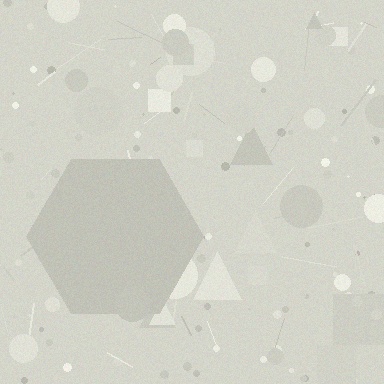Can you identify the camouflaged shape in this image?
The camouflaged shape is a hexagon.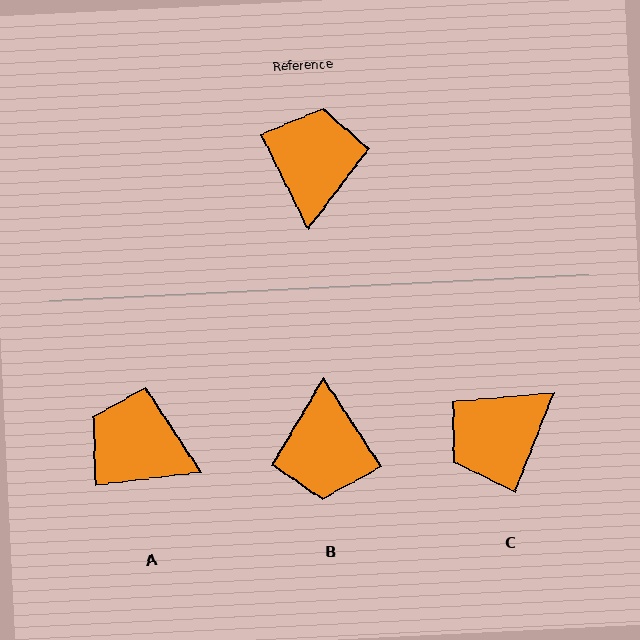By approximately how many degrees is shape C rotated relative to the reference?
Approximately 132 degrees counter-clockwise.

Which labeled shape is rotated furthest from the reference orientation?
B, about 174 degrees away.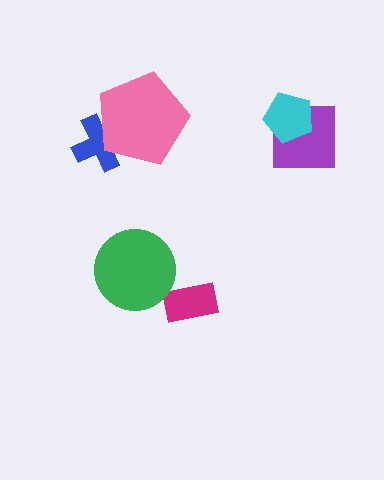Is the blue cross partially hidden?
Yes, it is partially covered by another shape.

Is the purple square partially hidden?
Yes, it is partially covered by another shape.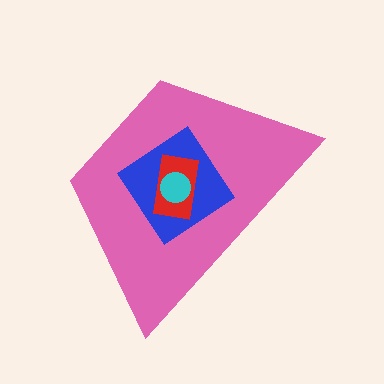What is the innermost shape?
The cyan circle.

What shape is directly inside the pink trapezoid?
The blue diamond.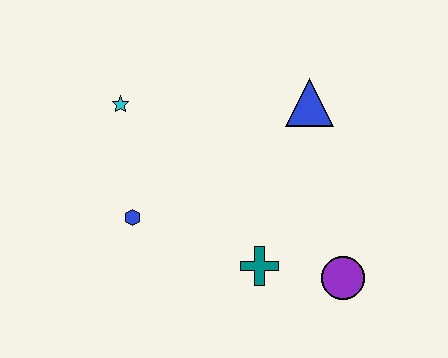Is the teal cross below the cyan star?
Yes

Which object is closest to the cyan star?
The blue hexagon is closest to the cyan star.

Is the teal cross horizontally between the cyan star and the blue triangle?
Yes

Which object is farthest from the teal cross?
The cyan star is farthest from the teal cross.